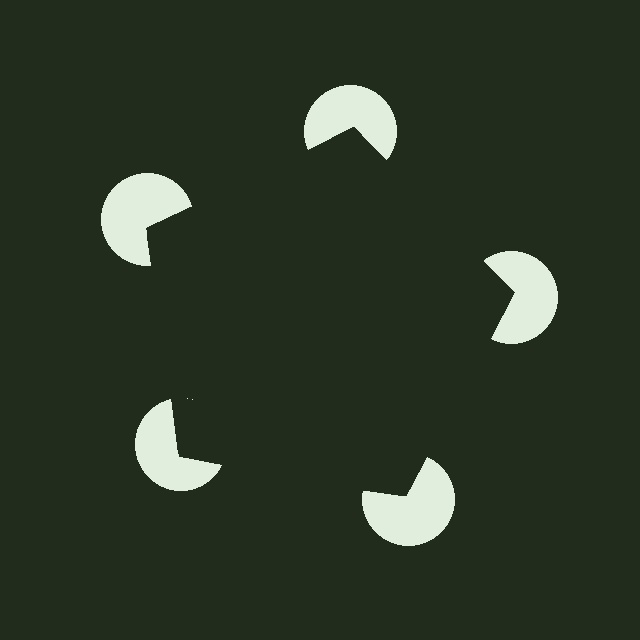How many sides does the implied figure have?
5 sides.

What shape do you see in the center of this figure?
An illusory pentagon — its edges are inferred from the aligned wedge cuts in the pac-man discs, not physically drawn.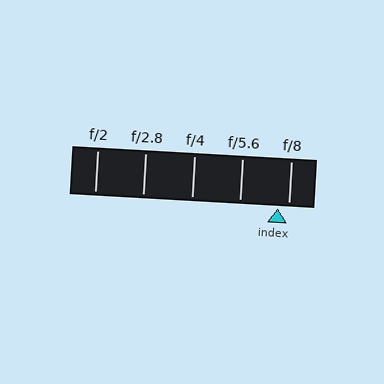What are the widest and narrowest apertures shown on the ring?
The widest aperture shown is f/2 and the narrowest is f/8.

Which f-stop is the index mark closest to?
The index mark is closest to f/8.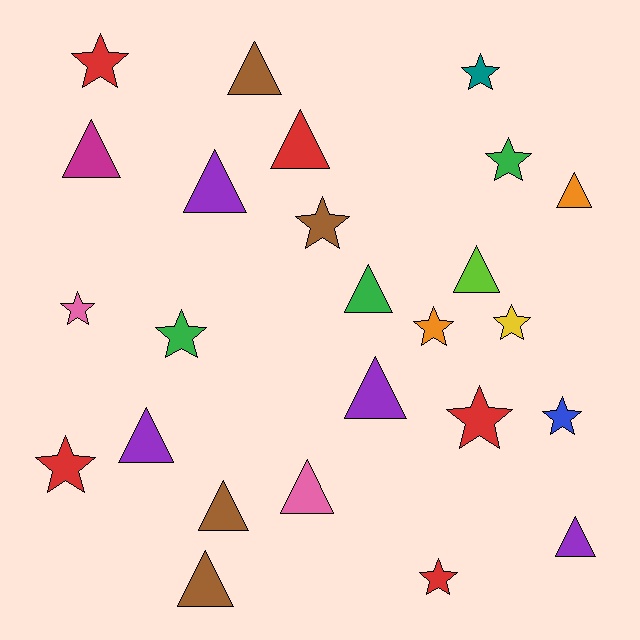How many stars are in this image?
There are 12 stars.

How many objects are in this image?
There are 25 objects.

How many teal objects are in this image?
There is 1 teal object.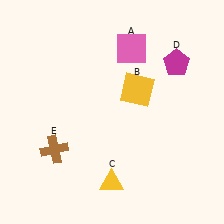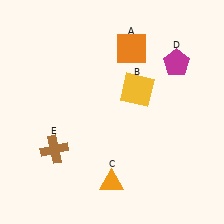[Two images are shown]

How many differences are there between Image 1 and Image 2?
There are 2 differences between the two images.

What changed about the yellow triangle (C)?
In Image 1, C is yellow. In Image 2, it changed to orange.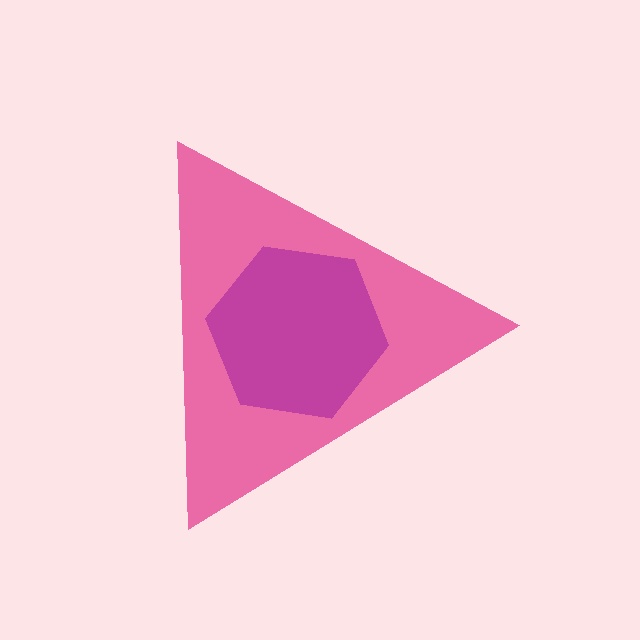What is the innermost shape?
The magenta hexagon.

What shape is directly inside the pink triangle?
The magenta hexagon.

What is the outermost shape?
The pink triangle.